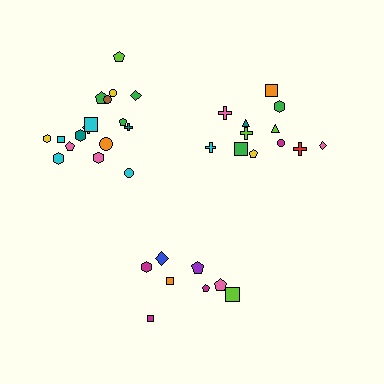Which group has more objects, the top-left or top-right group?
The top-left group.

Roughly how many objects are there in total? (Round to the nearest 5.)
Roughly 40 objects in total.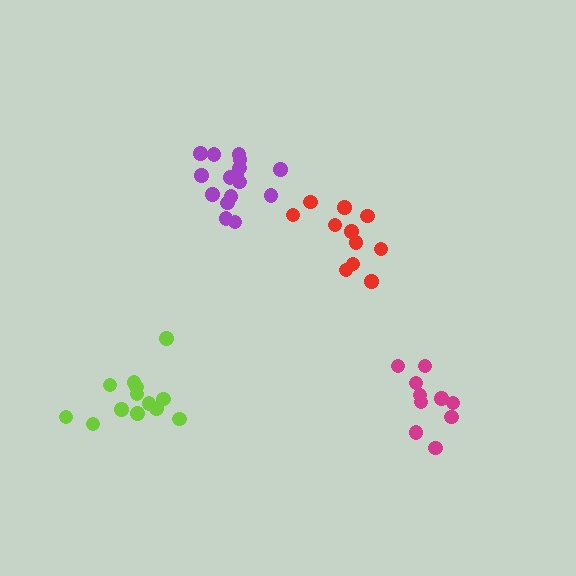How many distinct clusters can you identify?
There are 4 distinct clusters.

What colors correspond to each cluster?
The clusters are colored: purple, lime, magenta, red.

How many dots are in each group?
Group 1: 16 dots, Group 2: 13 dots, Group 3: 10 dots, Group 4: 11 dots (50 total).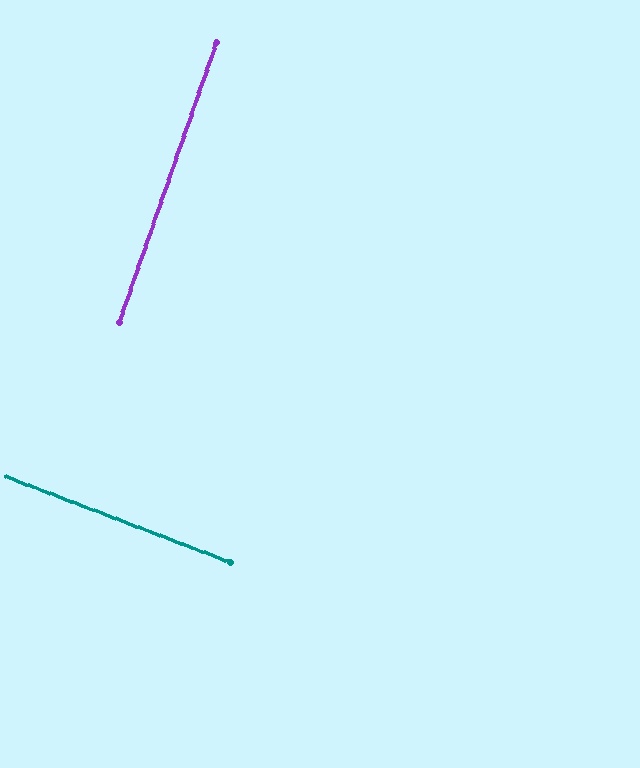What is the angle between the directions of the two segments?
Approximately 88 degrees.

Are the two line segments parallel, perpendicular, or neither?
Perpendicular — they meet at approximately 88°.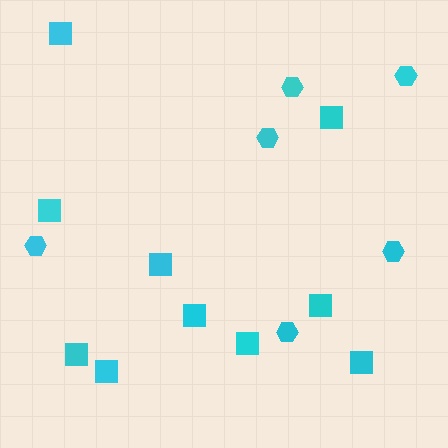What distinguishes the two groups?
There are 2 groups: one group of squares (10) and one group of hexagons (6).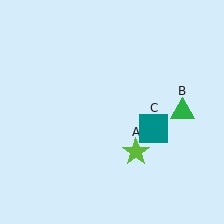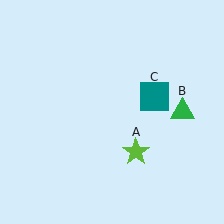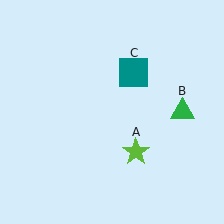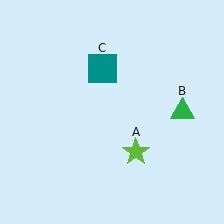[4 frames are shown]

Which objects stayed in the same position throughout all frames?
Lime star (object A) and green triangle (object B) remained stationary.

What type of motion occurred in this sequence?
The teal square (object C) rotated counterclockwise around the center of the scene.